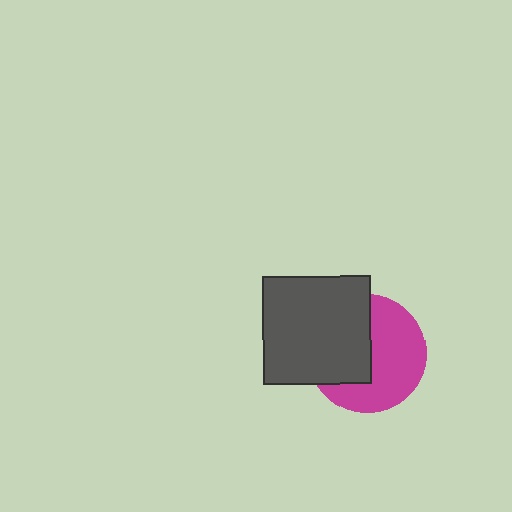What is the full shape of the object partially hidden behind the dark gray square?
The partially hidden object is a magenta circle.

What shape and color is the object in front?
The object in front is a dark gray square.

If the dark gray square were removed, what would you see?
You would see the complete magenta circle.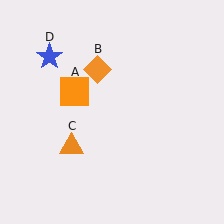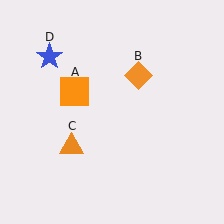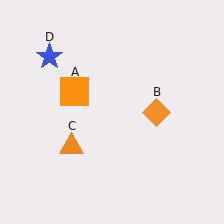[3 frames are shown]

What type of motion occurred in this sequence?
The orange diamond (object B) rotated clockwise around the center of the scene.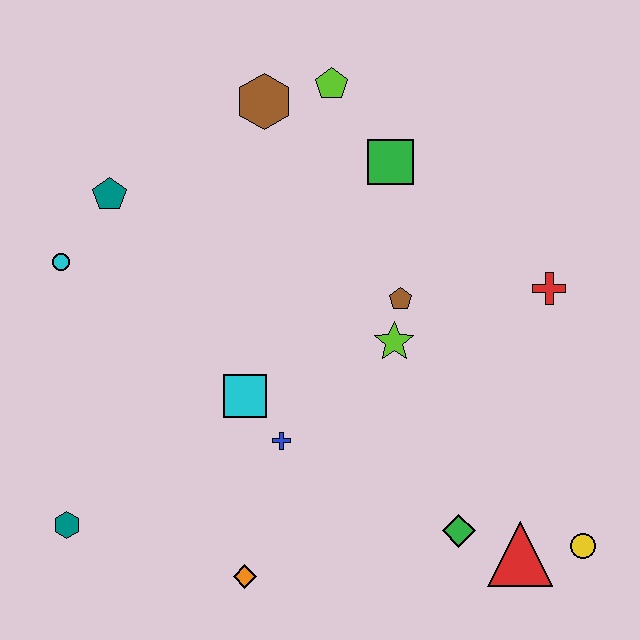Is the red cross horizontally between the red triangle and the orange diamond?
No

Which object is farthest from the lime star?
The teal hexagon is farthest from the lime star.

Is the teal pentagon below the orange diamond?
No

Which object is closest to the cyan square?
The blue cross is closest to the cyan square.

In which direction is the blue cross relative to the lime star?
The blue cross is to the left of the lime star.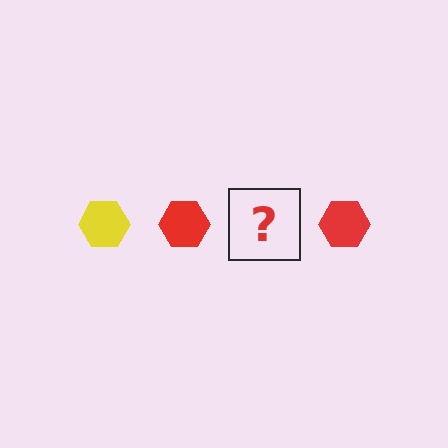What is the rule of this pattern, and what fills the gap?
The rule is that the pattern cycles through yellow, red hexagons. The gap should be filled with a yellow hexagon.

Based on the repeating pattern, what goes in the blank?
The blank should be a yellow hexagon.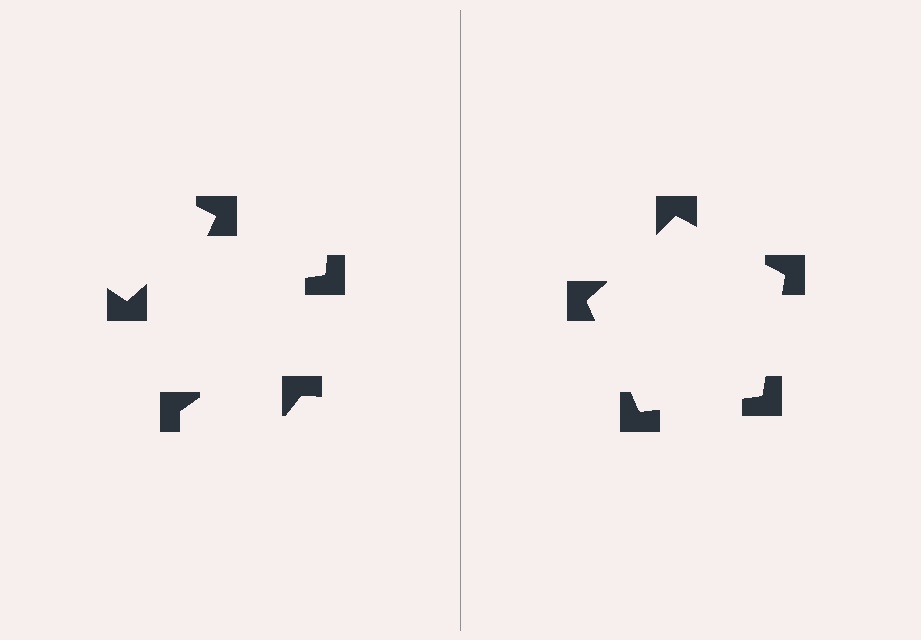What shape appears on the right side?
An illusory pentagon.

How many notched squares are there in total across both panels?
10 — 5 on each side.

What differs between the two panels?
The notched squares are positioned identically on both sides; only the wedge orientations differ. On the right they align to a pentagon; on the left they are misaligned.